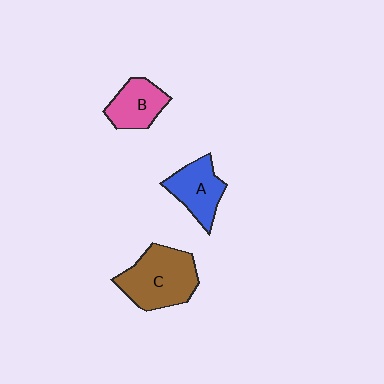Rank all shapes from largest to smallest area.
From largest to smallest: C (brown), A (blue), B (pink).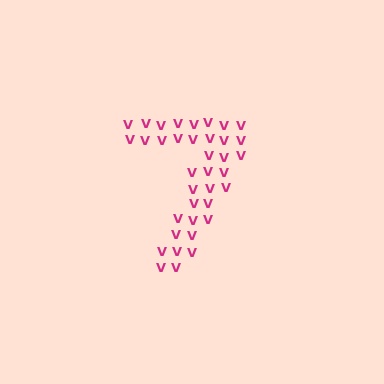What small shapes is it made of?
It is made of small letter V's.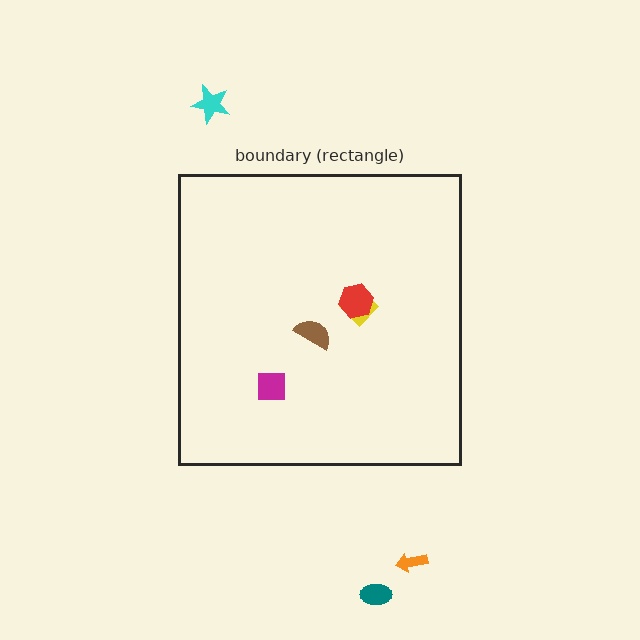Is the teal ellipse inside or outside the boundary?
Outside.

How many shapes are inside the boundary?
4 inside, 3 outside.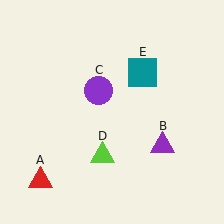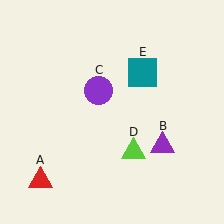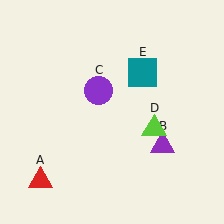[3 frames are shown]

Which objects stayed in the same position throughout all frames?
Red triangle (object A) and purple triangle (object B) and purple circle (object C) and teal square (object E) remained stationary.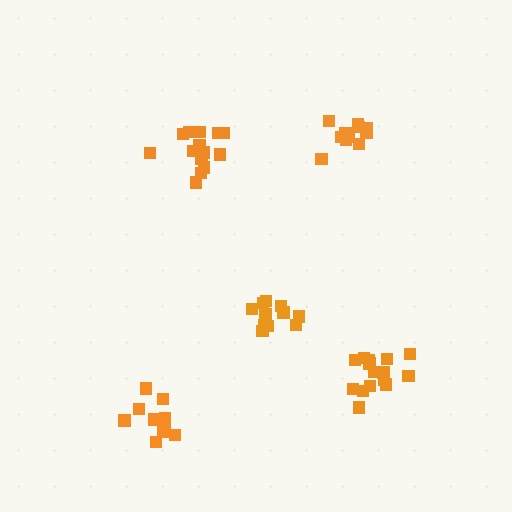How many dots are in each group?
Group 1: 15 dots, Group 2: 15 dots, Group 3: 12 dots, Group 4: 11 dots, Group 5: 10 dots (63 total).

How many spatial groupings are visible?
There are 5 spatial groupings.